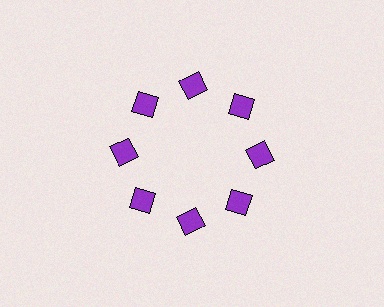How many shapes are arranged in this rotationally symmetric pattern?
There are 8 shapes, arranged in 8 groups of 1.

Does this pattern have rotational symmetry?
Yes, this pattern has 8-fold rotational symmetry. It looks the same after rotating 45 degrees around the center.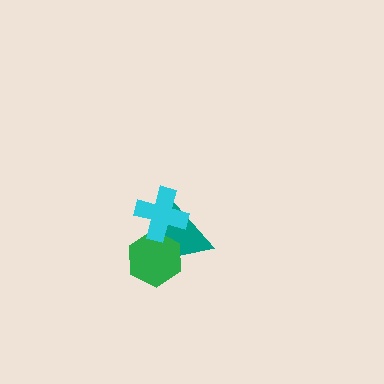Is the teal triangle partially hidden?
Yes, it is partially covered by another shape.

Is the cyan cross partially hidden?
No, no other shape covers it.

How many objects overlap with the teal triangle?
2 objects overlap with the teal triangle.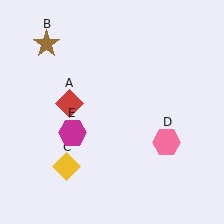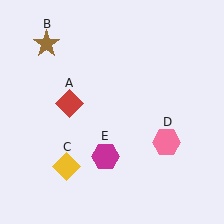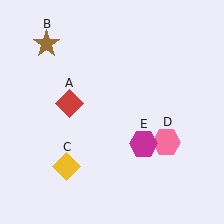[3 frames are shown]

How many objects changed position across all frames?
1 object changed position: magenta hexagon (object E).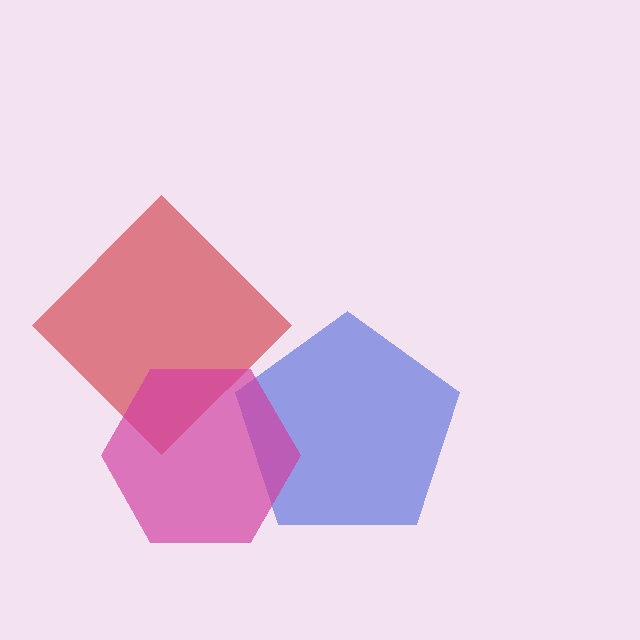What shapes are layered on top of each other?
The layered shapes are: a red diamond, a blue pentagon, a magenta hexagon.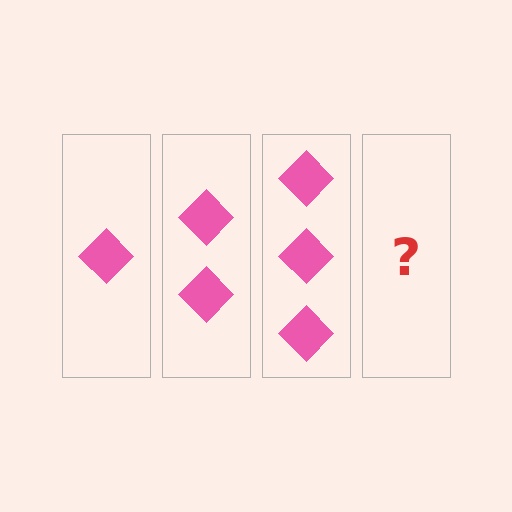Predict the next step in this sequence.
The next step is 4 diamonds.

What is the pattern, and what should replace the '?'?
The pattern is that each step adds one more diamond. The '?' should be 4 diamonds.